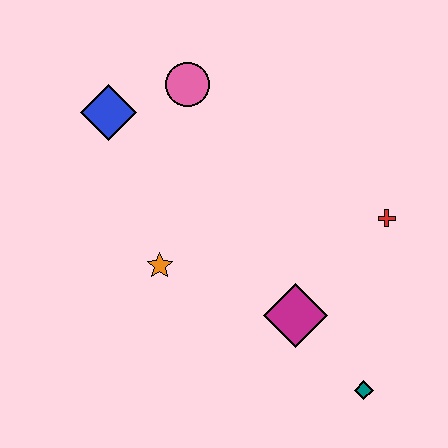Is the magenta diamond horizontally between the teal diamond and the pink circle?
Yes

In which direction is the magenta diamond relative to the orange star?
The magenta diamond is to the right of the orange star.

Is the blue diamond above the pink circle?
No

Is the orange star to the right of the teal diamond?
No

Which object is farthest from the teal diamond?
The blue diamond is farthest from the teal diamond.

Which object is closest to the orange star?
The magenta diamond is closest to the orange star.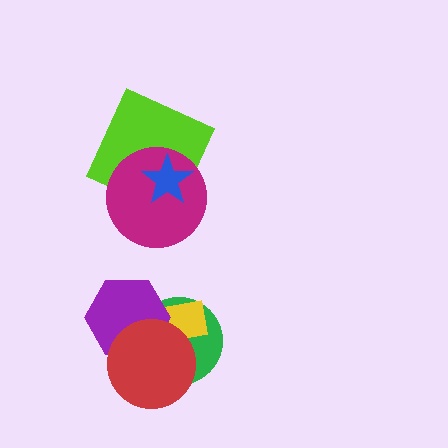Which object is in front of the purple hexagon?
The red circle is in front of the purple hexagon.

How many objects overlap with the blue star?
2 objects overlap with the blue star.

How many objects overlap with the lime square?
2 objects overlap with the lime square.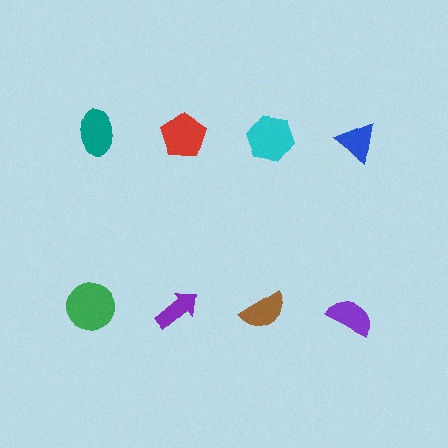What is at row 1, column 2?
A red pentagon.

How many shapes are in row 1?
4 shapes.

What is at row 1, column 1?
A teal ellipse.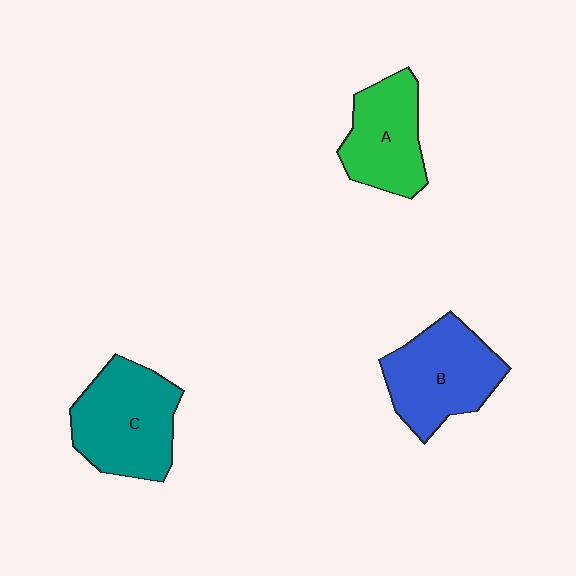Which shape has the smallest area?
Shape A (green).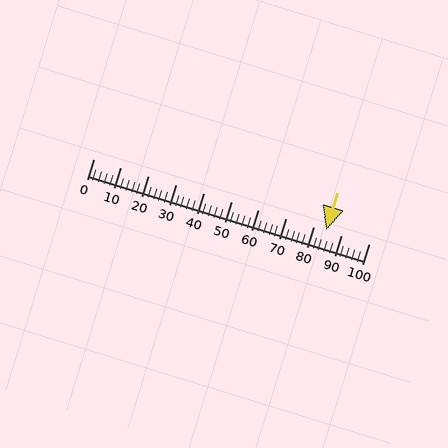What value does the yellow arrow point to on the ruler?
The yellow arrow points to approximately 84.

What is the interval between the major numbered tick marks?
The major tick marks are spaced 10 units apart.